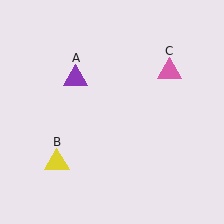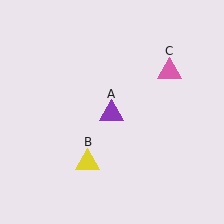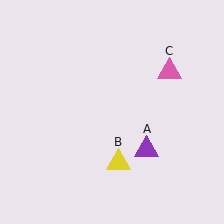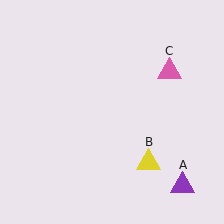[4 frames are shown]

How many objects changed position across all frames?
2 objects changed position: purple triangle (object A), yellow triangle (object B).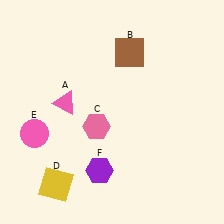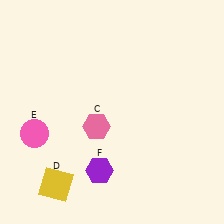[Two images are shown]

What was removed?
The brown square (B), the pink triangle (A) were removed in Image 2.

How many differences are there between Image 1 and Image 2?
There are 2 differences between the two images.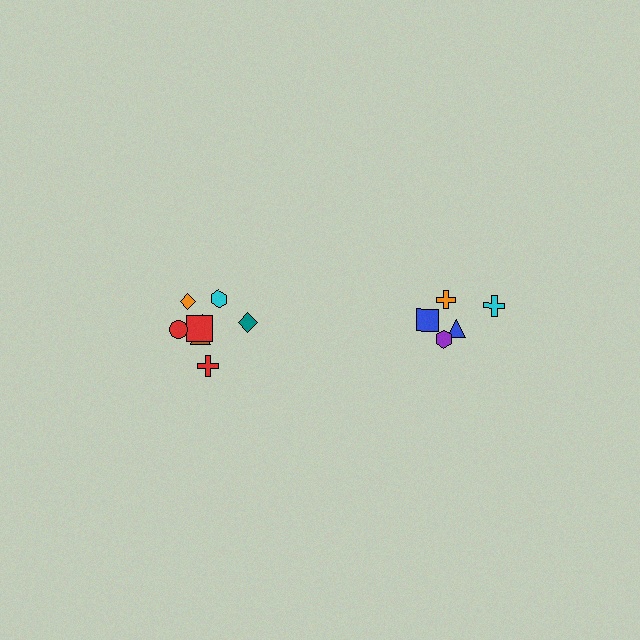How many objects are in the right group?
There are 5 objects.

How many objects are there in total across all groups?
There are 13 objects.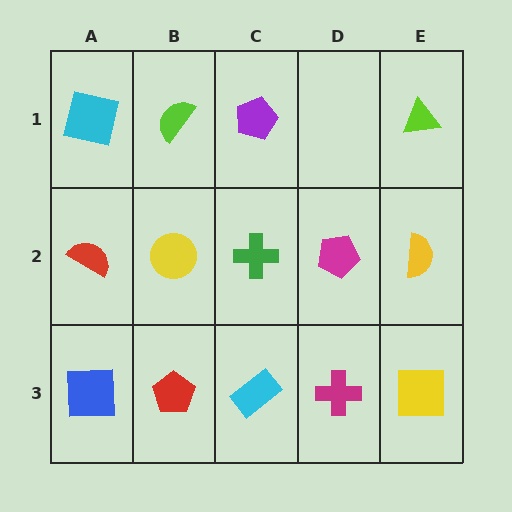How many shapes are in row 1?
4 shapes.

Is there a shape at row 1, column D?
No, that cell is empty.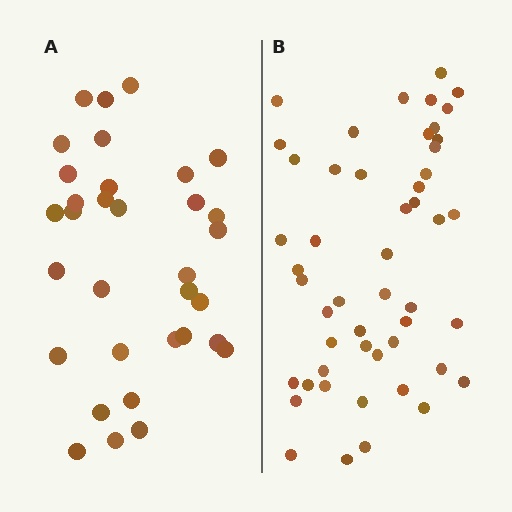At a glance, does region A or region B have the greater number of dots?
Region B (the right region) has more dots.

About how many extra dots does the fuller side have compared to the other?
Region B has approximately 15 more dots than region A.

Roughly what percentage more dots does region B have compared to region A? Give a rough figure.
About 50% more.